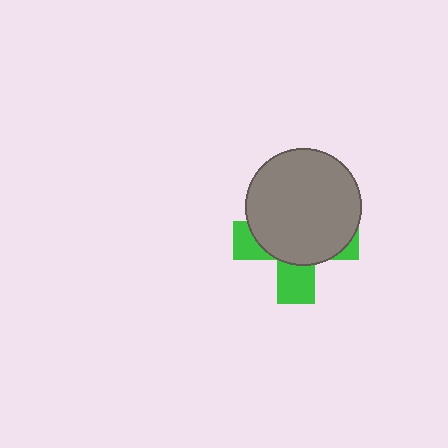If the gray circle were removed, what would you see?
You would see the complete green cross.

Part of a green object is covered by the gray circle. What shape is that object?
It is a cross.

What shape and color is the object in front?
The object in front is a gray circle.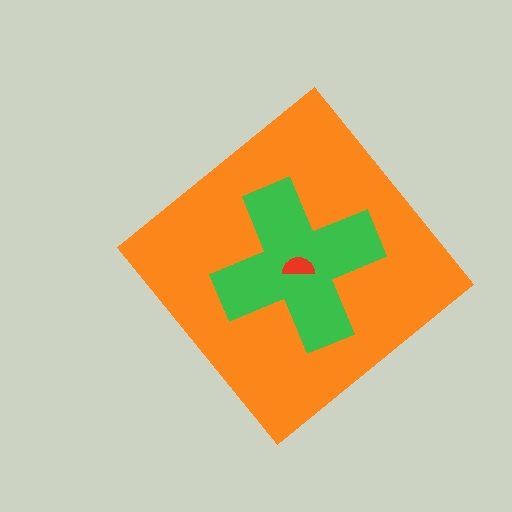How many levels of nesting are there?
3.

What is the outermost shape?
The orange diamond.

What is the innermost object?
The red semicircle.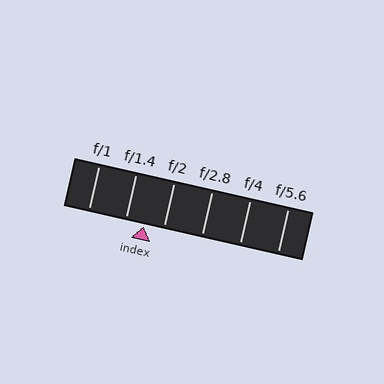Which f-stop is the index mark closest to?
The index mark is closest to f/1.4.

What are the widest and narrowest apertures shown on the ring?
The widest aperture shown is f/1 and the narrowest is f/5.6.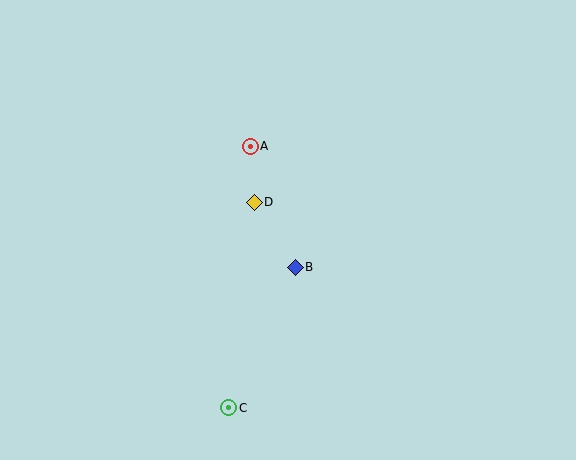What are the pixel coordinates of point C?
Point C is at (229, 408).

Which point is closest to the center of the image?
Point B at (295, 267) is closest to the center.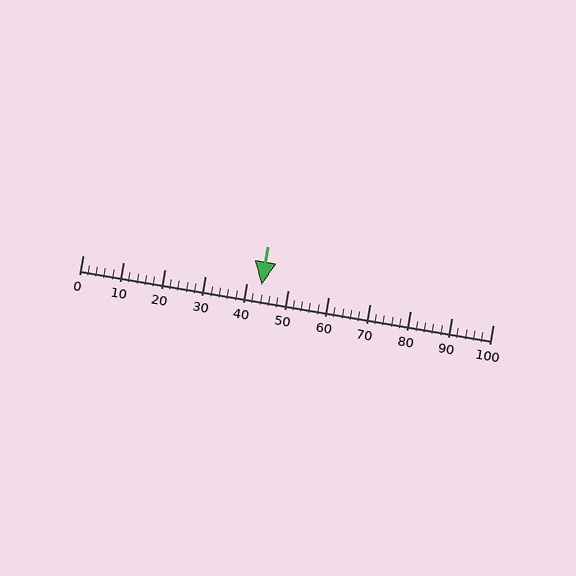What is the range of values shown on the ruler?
The ruler shows values from 0 to 100.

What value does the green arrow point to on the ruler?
The green arrow points to approximately 44.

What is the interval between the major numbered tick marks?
The major tick marks are spaced 10 units apart.